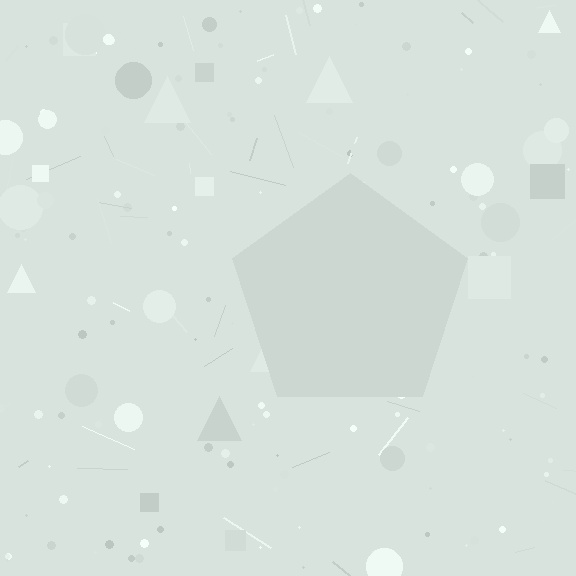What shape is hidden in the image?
A pentagon is hidden in the image.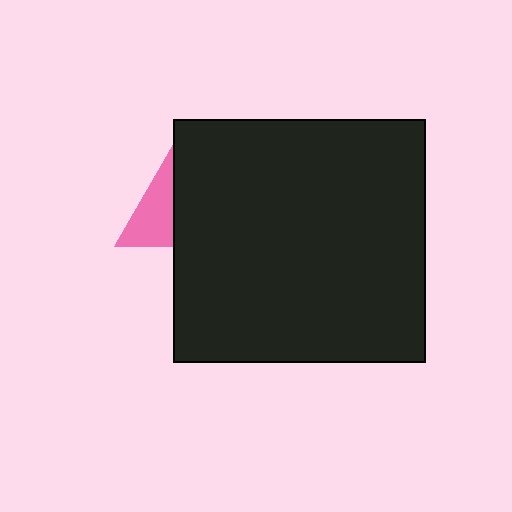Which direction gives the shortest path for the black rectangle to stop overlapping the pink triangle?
Moving right gives the shortest separation.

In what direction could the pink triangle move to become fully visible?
The pink triangle could move left. That would shift it out from behind the black rectangle entirely.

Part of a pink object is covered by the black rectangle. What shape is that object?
It is a triangle.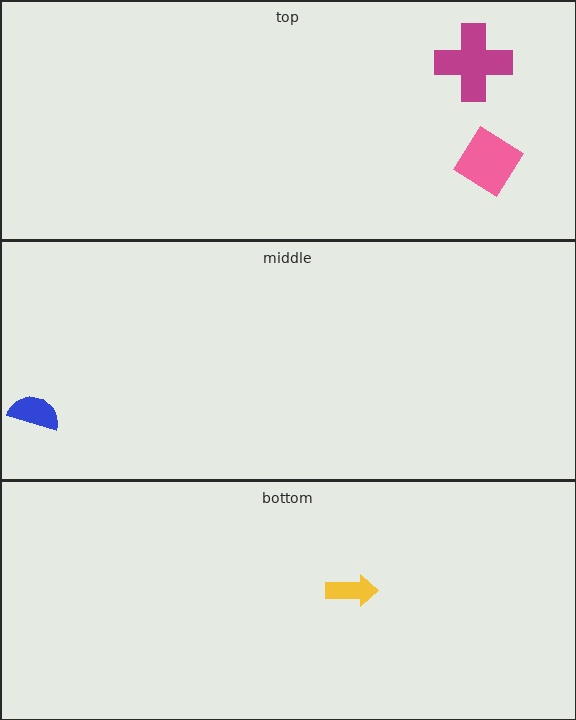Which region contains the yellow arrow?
The bottom region.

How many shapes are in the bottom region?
1.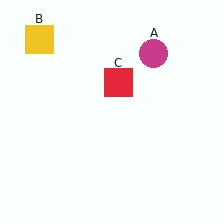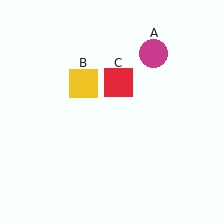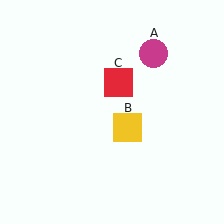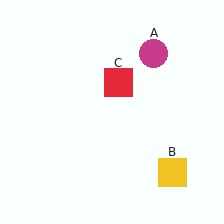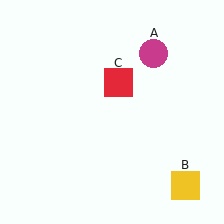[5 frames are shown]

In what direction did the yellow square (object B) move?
The yellow square (object B) moved down and to the right.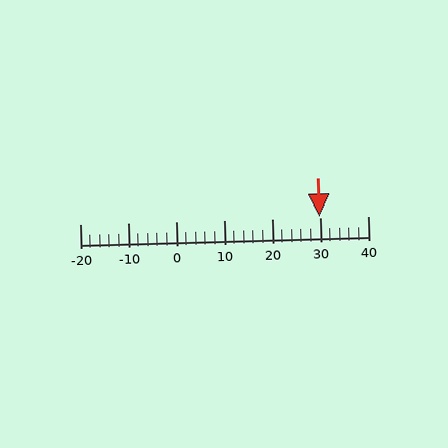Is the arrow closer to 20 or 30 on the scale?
The arrow is closer to 30.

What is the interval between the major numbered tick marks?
The major tick marks are spaced 10 units apart.